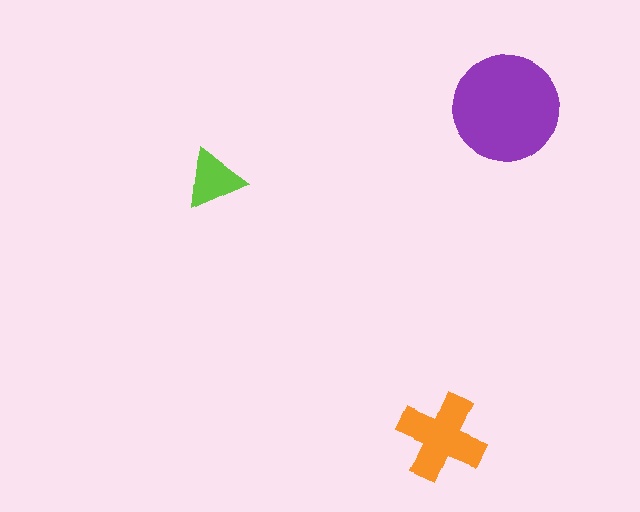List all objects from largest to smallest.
The purple circle, the orange cross, the lime triangle.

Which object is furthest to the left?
The lime triangle is leftmost.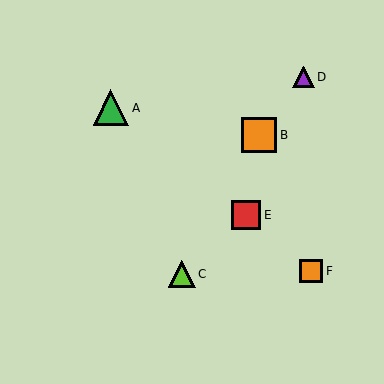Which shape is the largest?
The orange square (labeled B) is the largest.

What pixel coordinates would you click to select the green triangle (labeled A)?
Click at (111, 108) to select the green triangle A.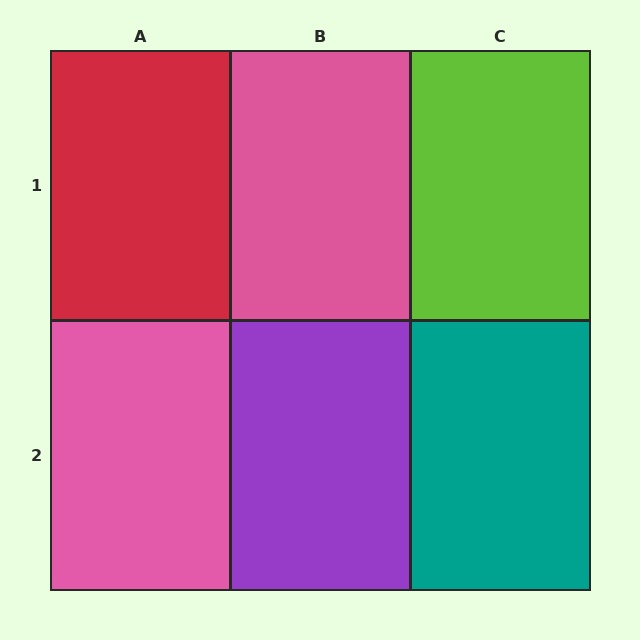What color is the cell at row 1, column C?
Lime.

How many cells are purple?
1 cell is purple.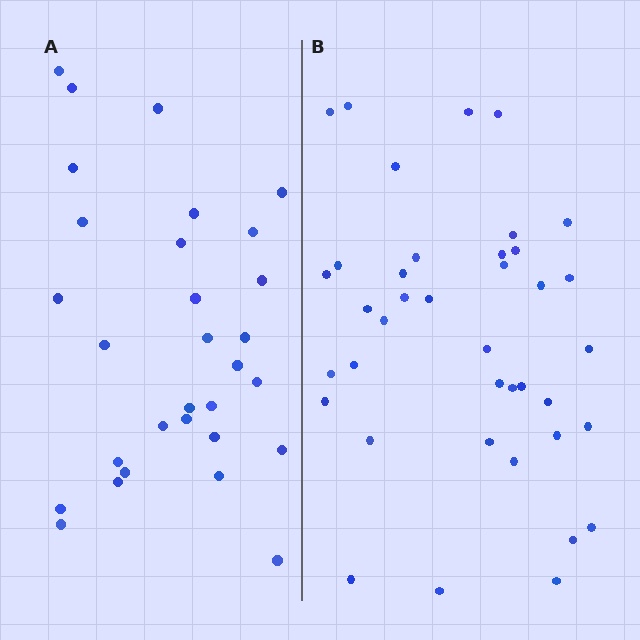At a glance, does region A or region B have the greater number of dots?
Region B (the right region) has more dots.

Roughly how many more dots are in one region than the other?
Region B has roughly 8 or so more dots than region A.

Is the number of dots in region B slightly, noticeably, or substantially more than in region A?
Region B has noticeably more, but not dramatically so. The ratio is roughly 1.3 to 1.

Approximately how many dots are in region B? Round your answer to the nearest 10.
About 40 dots. (The exact count is 39, which rounds to 40.)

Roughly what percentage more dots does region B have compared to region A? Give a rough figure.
About 30% more.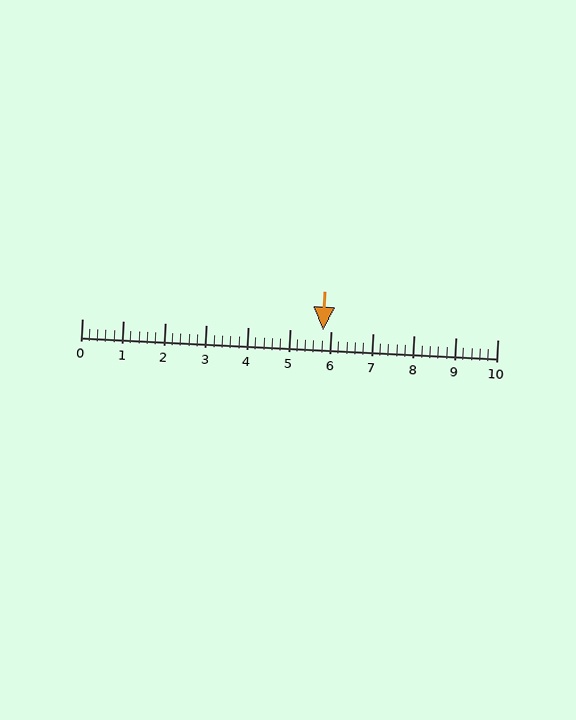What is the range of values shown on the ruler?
The ruler shows values from 0 to 10.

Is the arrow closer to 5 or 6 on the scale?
The arrow is closer to 6.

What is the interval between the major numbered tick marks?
The major tick marks are spaced 1 units apart.